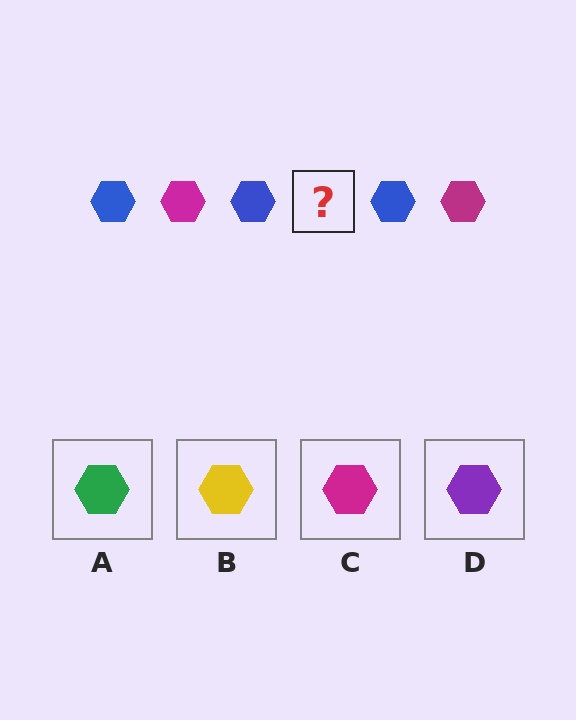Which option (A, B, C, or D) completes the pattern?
C.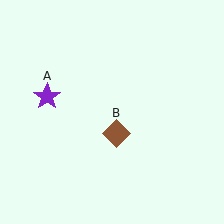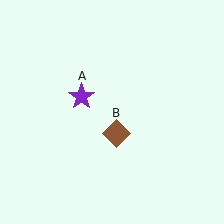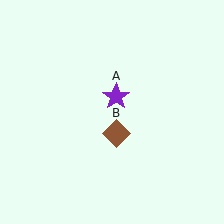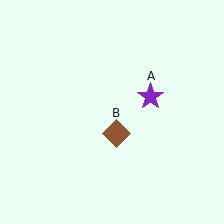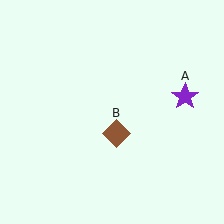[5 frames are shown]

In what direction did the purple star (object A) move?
The purple star (object A) moved right.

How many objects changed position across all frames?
1 object changed position: purple star (object A).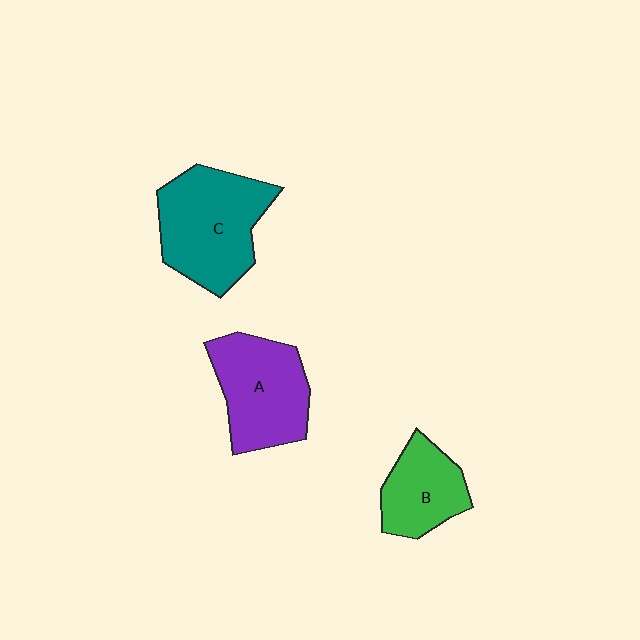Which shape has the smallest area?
Shape B (green).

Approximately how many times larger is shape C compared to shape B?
Approximately 1.7 times.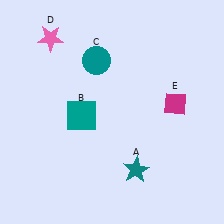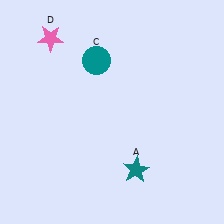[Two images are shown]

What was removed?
The teal square (B), the magenta diamond (E) were removed in Image 2.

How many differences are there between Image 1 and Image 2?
There are 2 differences between the two images.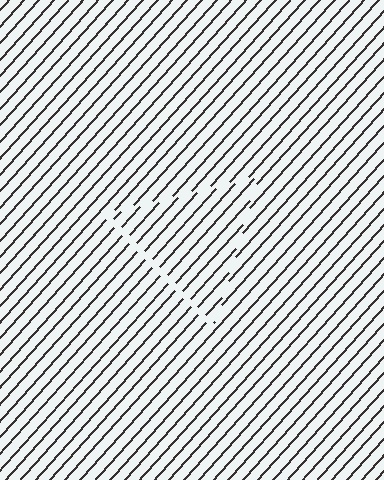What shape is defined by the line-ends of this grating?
An illusory triangle. The interior of the shape contains the same grating, shifted by half a period — the contour is defined by the phase discontinuity where line-ends from the inner and outer gratings abut.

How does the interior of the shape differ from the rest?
The interior of the shape contains the same grating, shifted by half a period — the contour is defined by the phase discontinuity where line-ends from the inner and outer gratings abut.